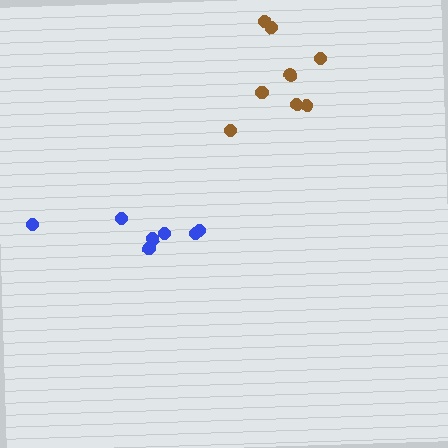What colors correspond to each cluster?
The clusters are colored: blue, brown.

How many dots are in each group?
Group 1: 7 dots, Group 2: 8 dots (15 total).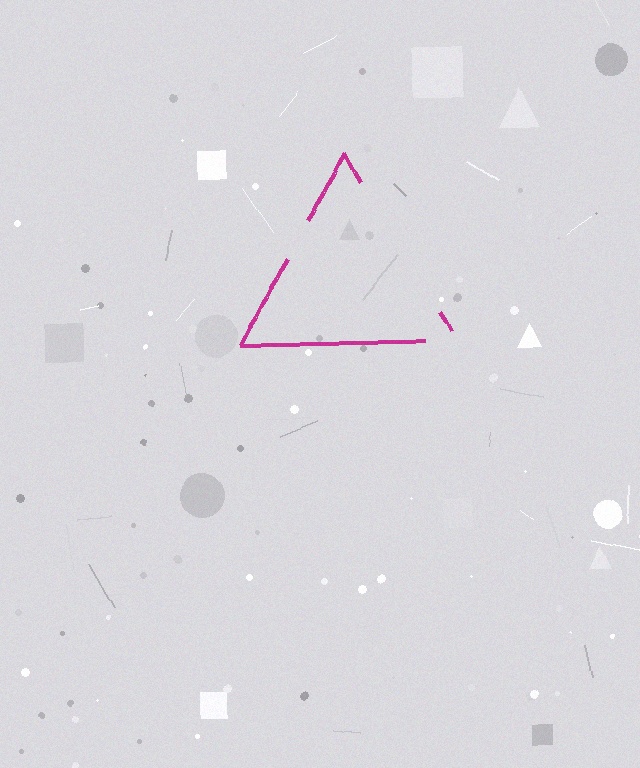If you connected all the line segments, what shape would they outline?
They would outline a triangle.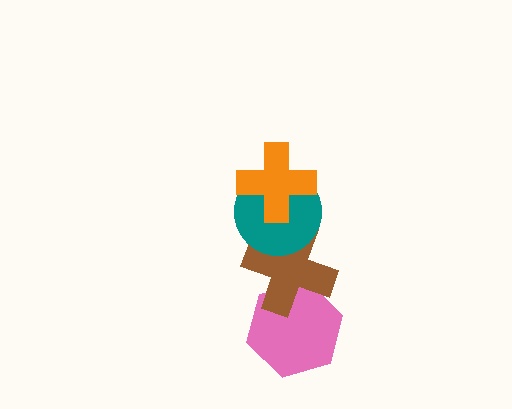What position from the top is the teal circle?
The teal circle is 2nd from the top.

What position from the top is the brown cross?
The brown cross is 3rd from the top.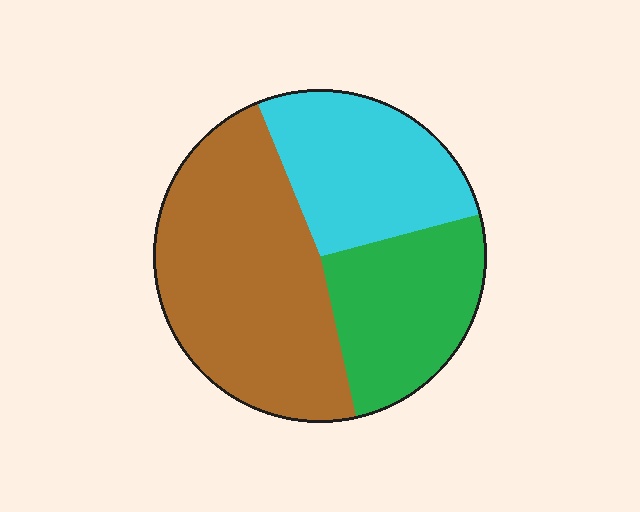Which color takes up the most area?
Brown, at roughly 45%.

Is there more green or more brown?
Brown.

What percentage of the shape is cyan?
Cyan covers 27% of the shape.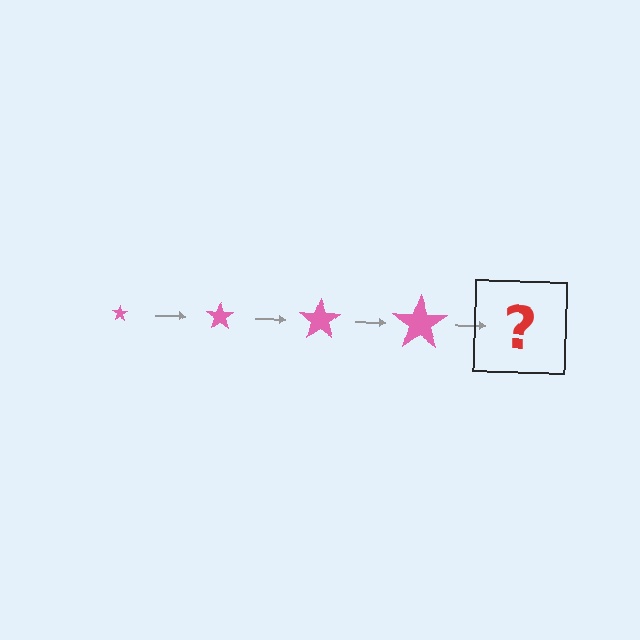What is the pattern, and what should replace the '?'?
The pattern is that the star gets progressively larger each step. The '?' should be a pink star, larger than the previous one.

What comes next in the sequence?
The next element should be a pink star, larger than the previous one.